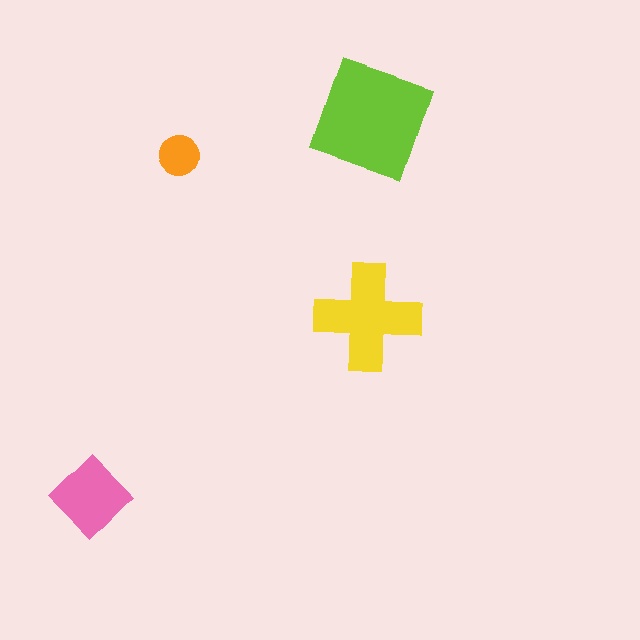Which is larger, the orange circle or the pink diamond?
The pink diamond.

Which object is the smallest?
The orange circle.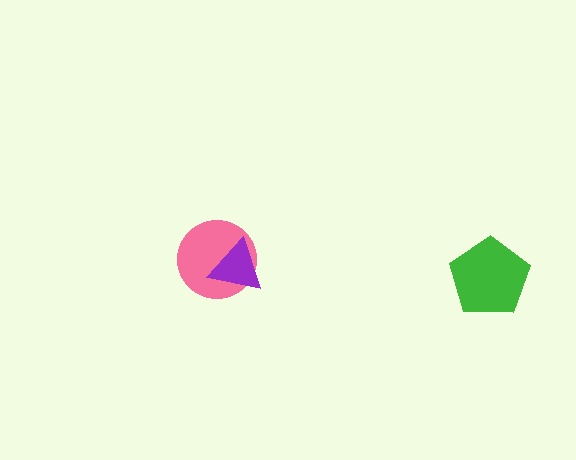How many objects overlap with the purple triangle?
1 object overlaps with the purple triangle.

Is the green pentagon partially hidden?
No, no other shape covers it.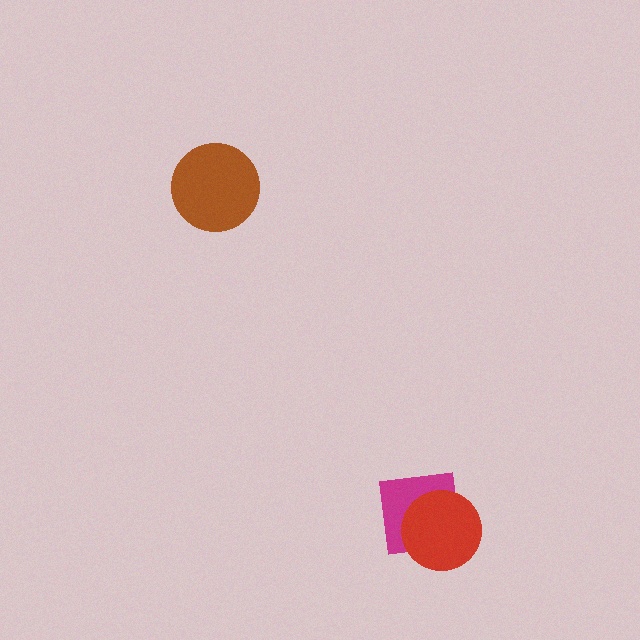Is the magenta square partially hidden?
Yes, it is partially covered by another shape.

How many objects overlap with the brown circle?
0 objects overlap with the brown circle.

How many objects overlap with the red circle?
1 object overlaps with the red circle.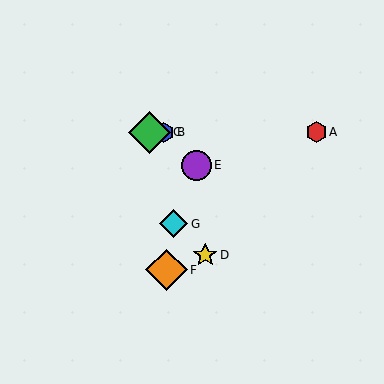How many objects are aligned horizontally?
3 objects (A, B, C) are aligned horizontally.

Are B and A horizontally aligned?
Yes, both are at y≈132.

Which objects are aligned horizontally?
Objects A, B, C are aligned horizontally.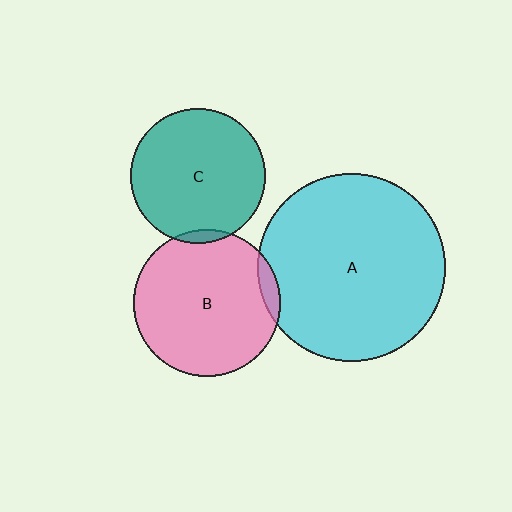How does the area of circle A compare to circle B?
Approximately 1.6 times.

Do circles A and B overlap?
Yes.